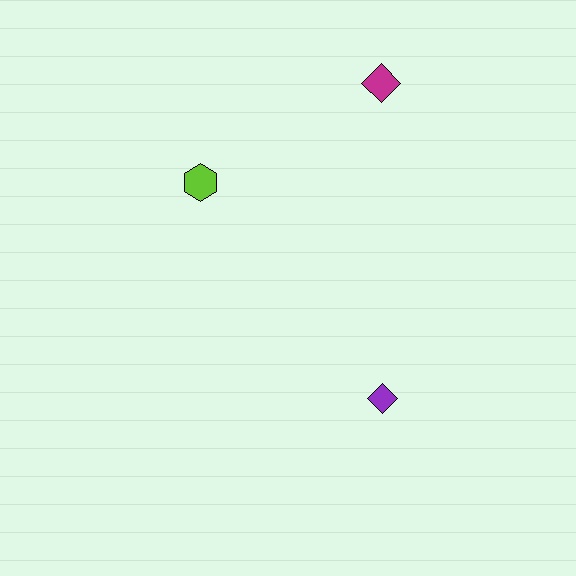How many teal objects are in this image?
There are no teal objects.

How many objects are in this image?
There are 3 objects.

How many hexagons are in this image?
There is 1 hexagon.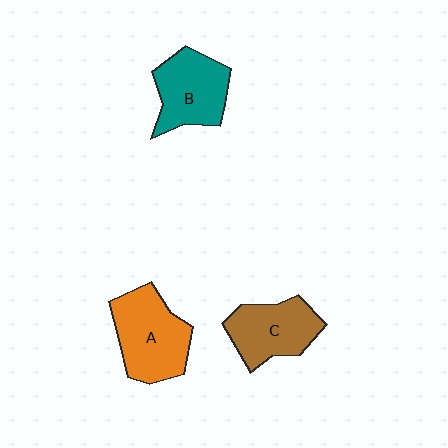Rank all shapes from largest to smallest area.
From largest to smallest: A (orange), B (teal), C (brown).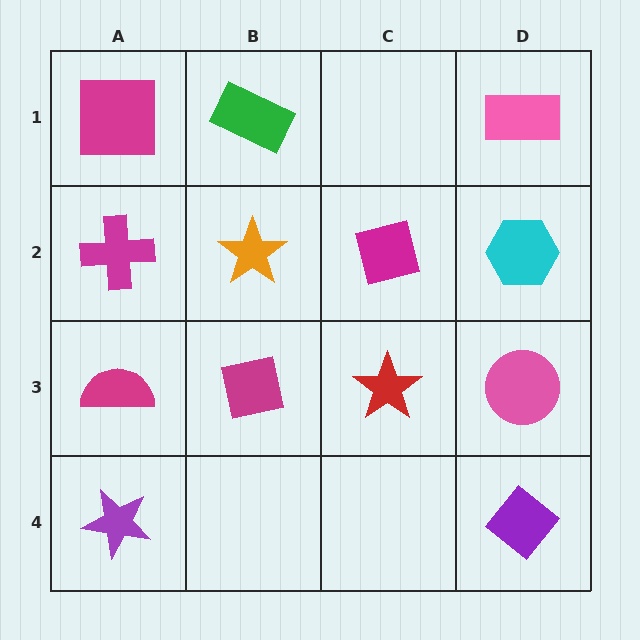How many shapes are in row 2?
4 shapes.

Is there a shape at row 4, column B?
No, that cell is empty.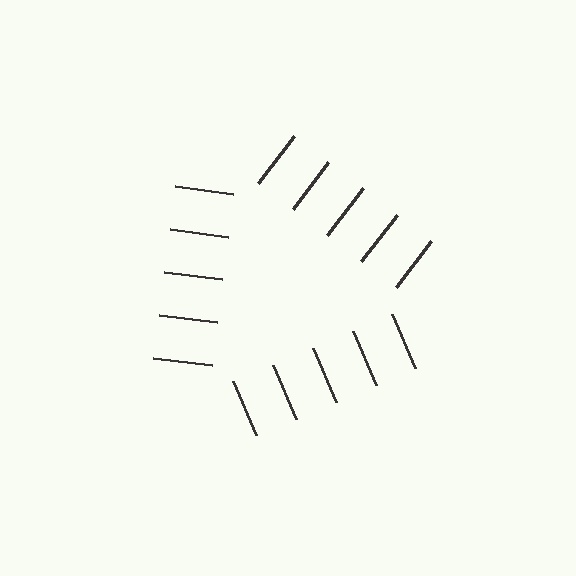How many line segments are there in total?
15 — 5 along each of the 3 edges.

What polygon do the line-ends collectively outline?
An illusory triangle — the line segments terminate on its edges but no continuous stroke is drawn.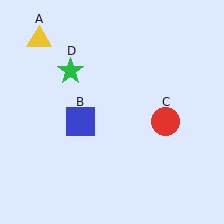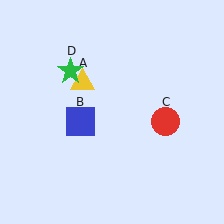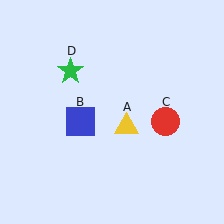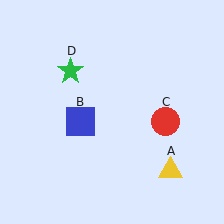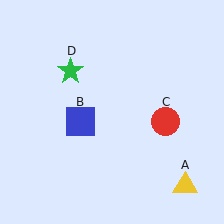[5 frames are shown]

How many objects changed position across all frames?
1 object changed position: yellow triangle (object A).